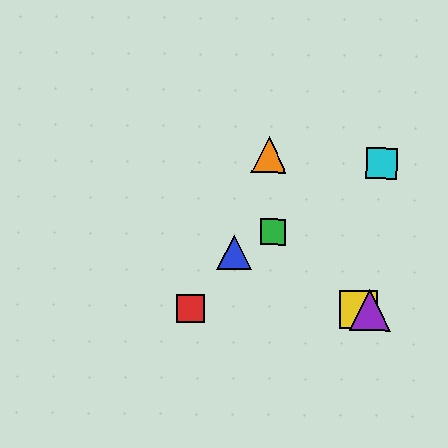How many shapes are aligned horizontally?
3 shapes (the red square, the yellow square, the purple triangle) are aligned horizontally.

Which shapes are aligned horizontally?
The red square, the yellow square, the purple triangle are aligned horizontally.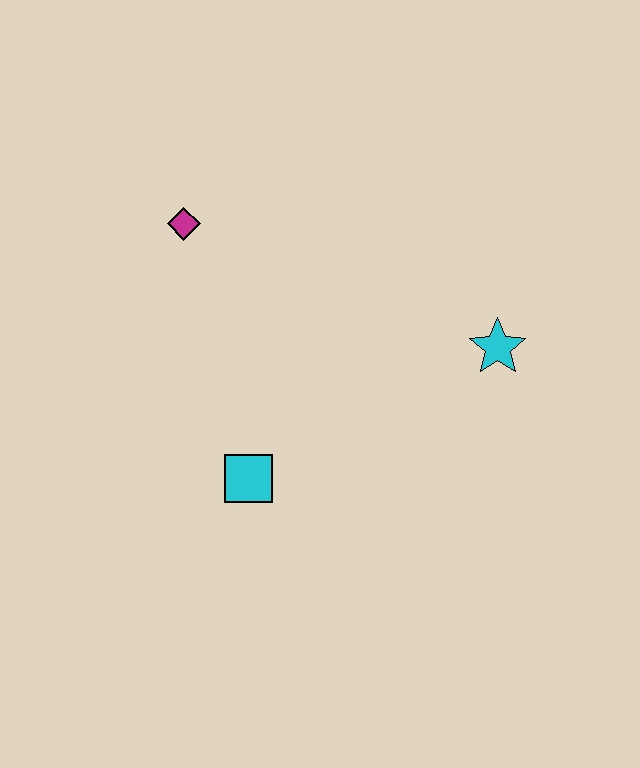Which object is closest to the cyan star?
The cyan square is closest to the cyan star.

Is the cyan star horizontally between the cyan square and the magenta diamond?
No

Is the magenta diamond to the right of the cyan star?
No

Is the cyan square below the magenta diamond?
Yes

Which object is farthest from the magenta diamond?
The cyan star is farthest from the magenta diamond.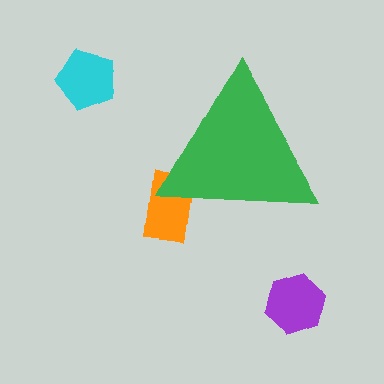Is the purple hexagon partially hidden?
No, the purple hexagon is fully visible.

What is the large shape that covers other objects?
A green triangle.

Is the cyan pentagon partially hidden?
No, the cyan pentagon is fully visible.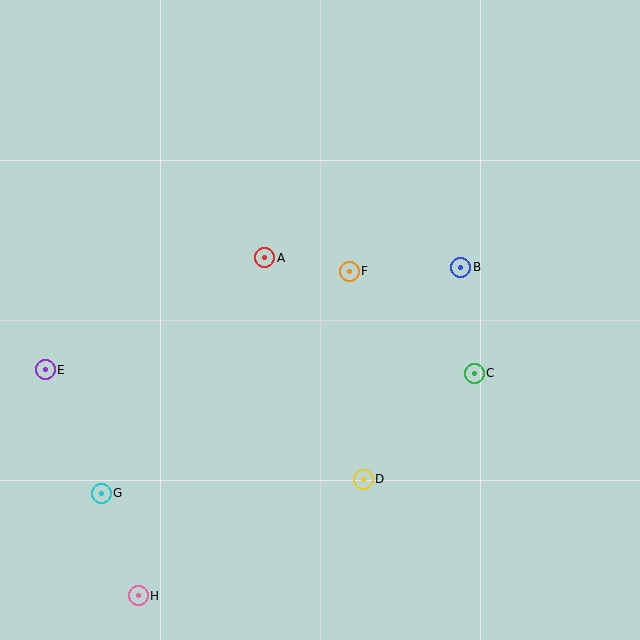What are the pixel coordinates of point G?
Point G is at (101, 493).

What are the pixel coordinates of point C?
Point C is at (474, 374).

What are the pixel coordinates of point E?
Point E is at (45, 370).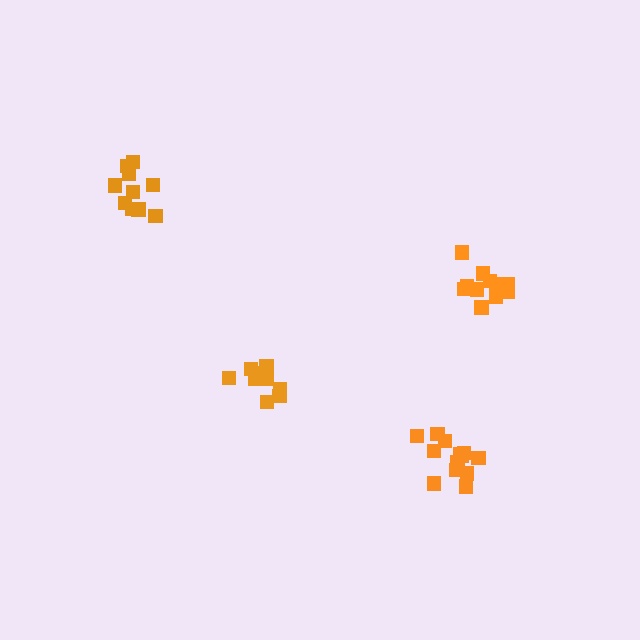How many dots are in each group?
Group 1: 11 dots, Group 2: 9 dots, Group 3: 10 dots, Group 4: 13 dots (43 total).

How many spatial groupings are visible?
There are 4 spatial groupings.